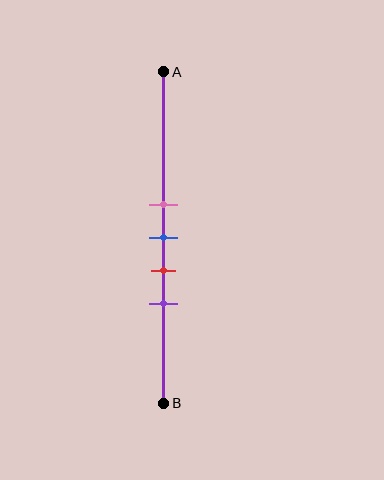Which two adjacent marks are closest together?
The pink and blue marks are the closest adjacent pair.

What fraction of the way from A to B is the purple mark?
The purple mark is approximately 70% (0.7) of the way from A to B.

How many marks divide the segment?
There are 4 marks dividing the segment.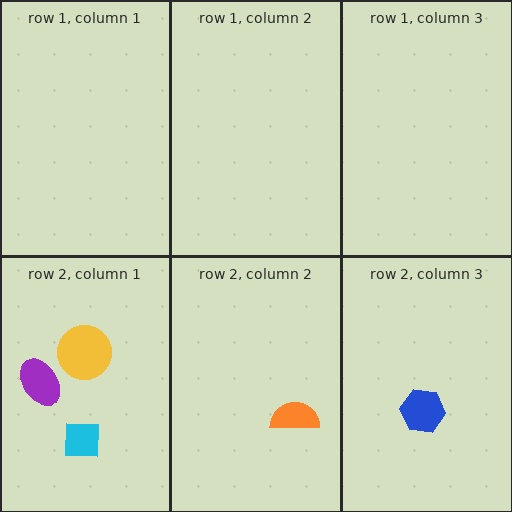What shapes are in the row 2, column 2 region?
The orange semicircle.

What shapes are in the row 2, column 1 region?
The yellow circle, the cyan square, the purple ellipse.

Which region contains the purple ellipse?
The row 2, column 1 region.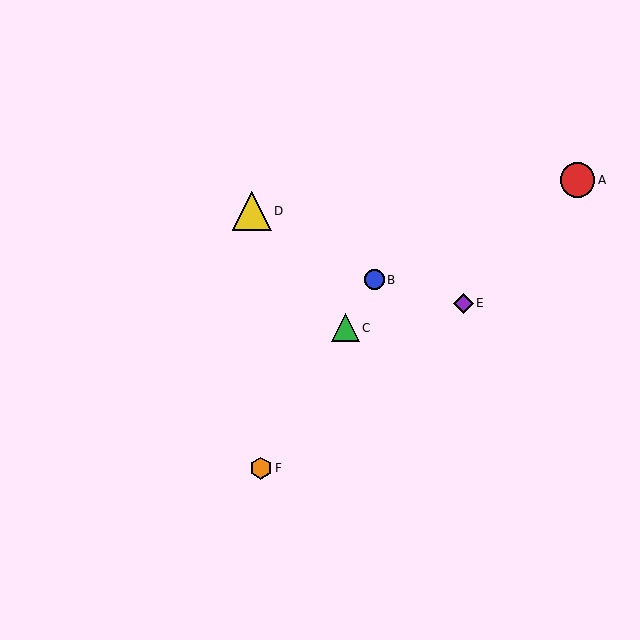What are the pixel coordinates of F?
Object F is at (261, 468).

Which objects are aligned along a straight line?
Objects B, C, F are aligned along a straight line.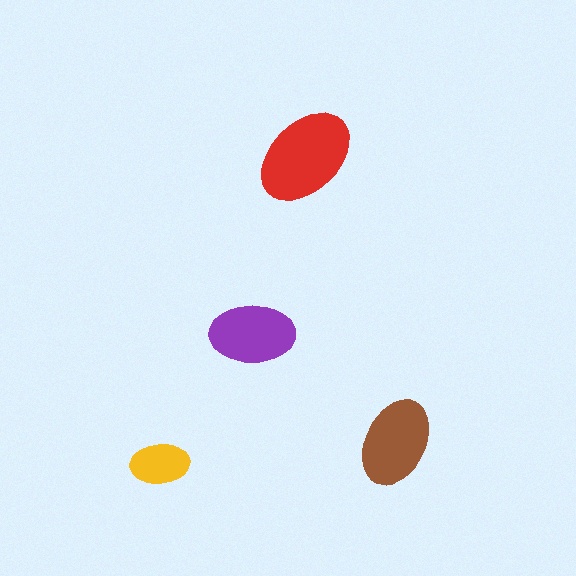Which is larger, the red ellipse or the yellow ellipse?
The red one.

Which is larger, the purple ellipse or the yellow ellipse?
The purple one.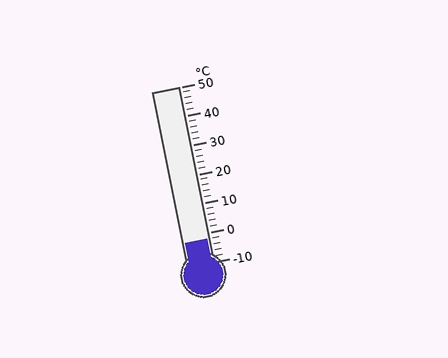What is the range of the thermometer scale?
The thermometer scale ranges from -10°C to 50°C.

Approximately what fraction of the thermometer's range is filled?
The thermometer is filled to approximately 15% of its range.